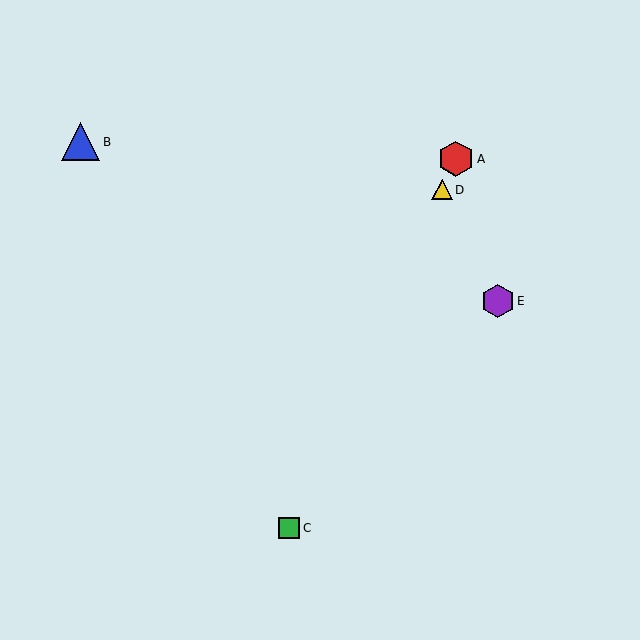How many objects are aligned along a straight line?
3 objects (A, C, D) are aligned along a straight line.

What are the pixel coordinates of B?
Object B is at (81, 142).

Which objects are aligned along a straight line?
Objects A, C, D are aligned along a straight line.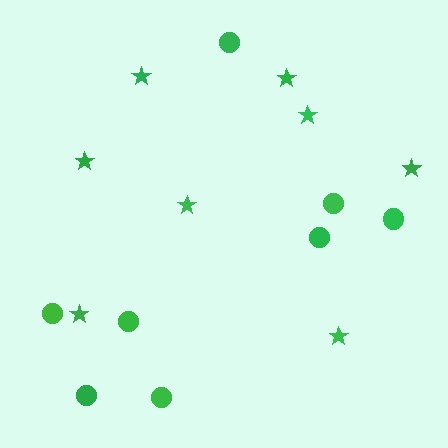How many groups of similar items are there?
There are 2 groups: one group of circles (8) and one group of stars (8).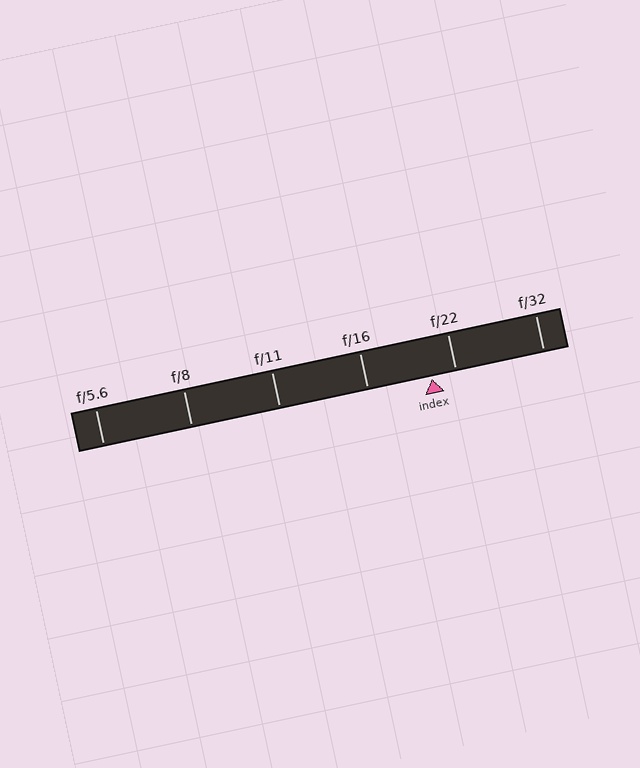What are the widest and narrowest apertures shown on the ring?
The widest aperture shown is f/5.6 and the narrowest is f/32.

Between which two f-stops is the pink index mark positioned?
The index mark is between f/16 and f/22.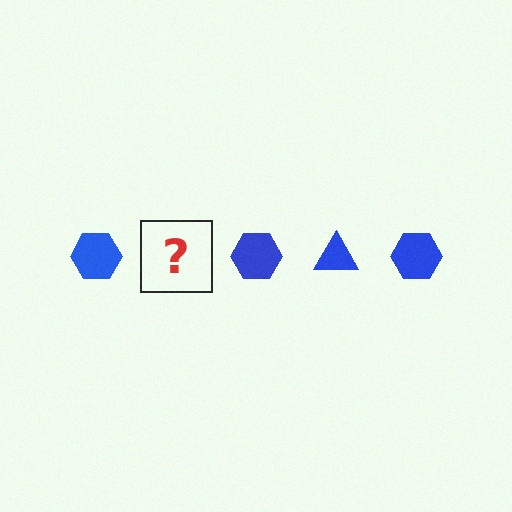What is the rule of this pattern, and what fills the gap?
The rule is that the pattern cycles through hexagon, triangle shapes in blue. The gap should be filled with a blue triangle.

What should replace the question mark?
The question mark should be replaced with a blue triangle.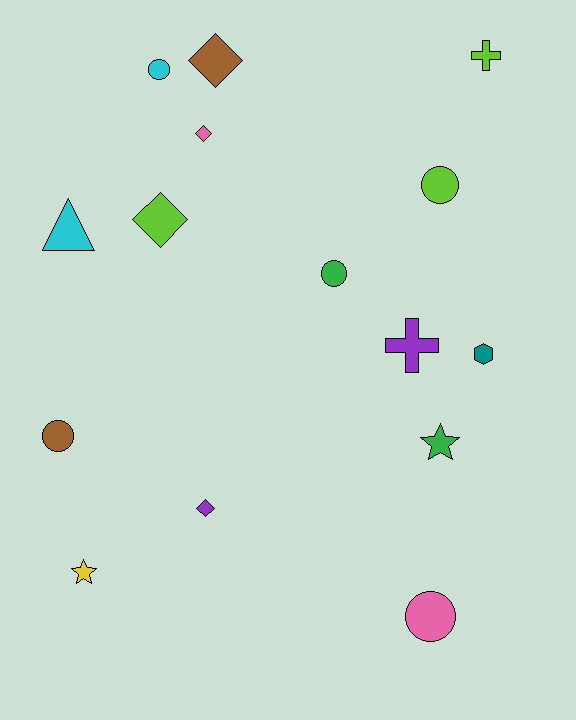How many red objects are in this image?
There are no red objects.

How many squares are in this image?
There are no squares.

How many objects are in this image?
There are 15 objects.